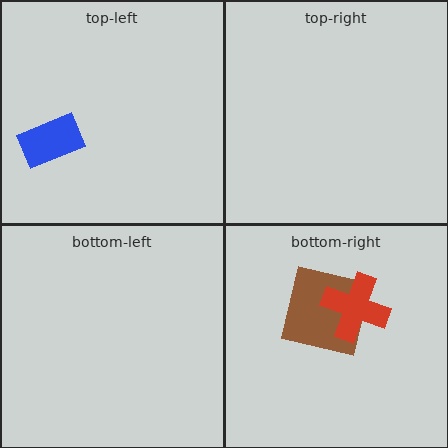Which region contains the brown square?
The bottom-right region.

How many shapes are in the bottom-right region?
2.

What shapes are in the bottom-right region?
The brown square, the red cross.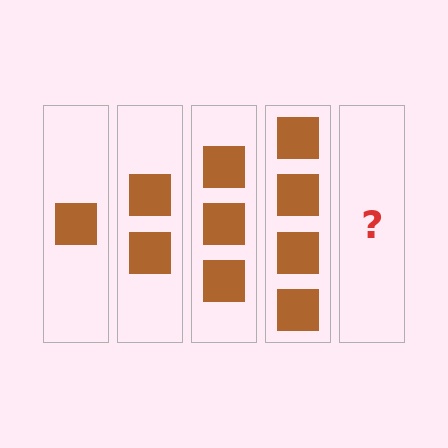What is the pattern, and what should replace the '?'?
The pattern is that each step adds one more square. The '?' should be 5 squares.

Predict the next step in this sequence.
The next step is 5 squares.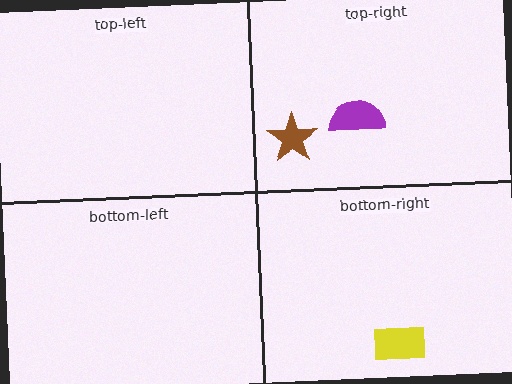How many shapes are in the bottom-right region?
1.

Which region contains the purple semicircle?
The top-right region.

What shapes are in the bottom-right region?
The yellow rectangle.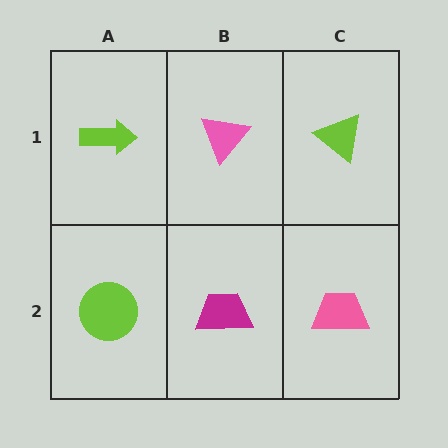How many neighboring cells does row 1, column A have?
2.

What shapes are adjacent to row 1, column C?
A pink trapezoid (row 2, column C), a pink triangle (row 1, column B).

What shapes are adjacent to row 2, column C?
A lime triangle (row 1, column C), a magenta trapezoid (row 2, column B).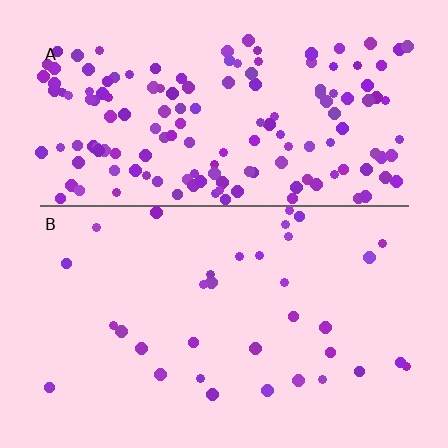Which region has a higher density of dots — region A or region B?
A (the top).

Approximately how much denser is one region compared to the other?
Approximately 4.6× — region A over region B.